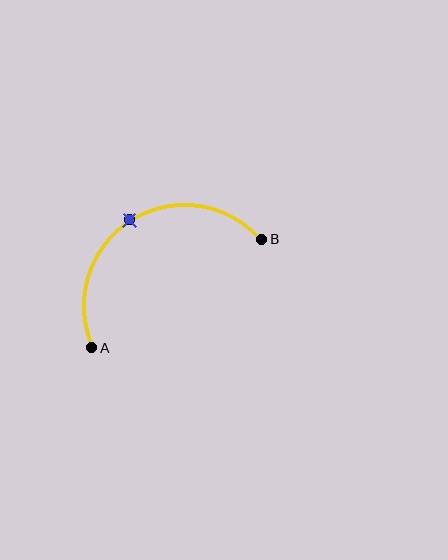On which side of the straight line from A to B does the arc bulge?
The arc bulges above the straight line connecting A and B.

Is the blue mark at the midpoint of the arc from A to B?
Yes. The blue mark lies on the arc at equal arc-length from both A and B — it is the arc midpoint.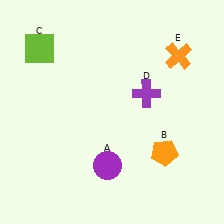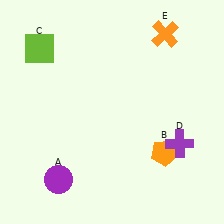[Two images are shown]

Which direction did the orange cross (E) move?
The orange cross (E) moved up.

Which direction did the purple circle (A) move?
The purple circle (A) moved left.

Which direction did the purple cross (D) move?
The purple cross (D) moved down.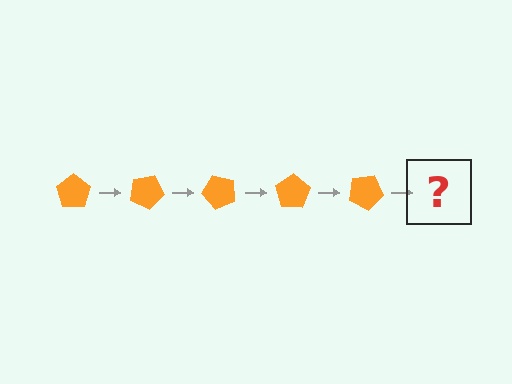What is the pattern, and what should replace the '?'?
The pattern is that the pentagon rotates 25 degrees each step. The '?' should be an orange pentagon rotated 125 degrees.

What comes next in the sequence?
The next element should be an orange pentagon rotated 125 degrees.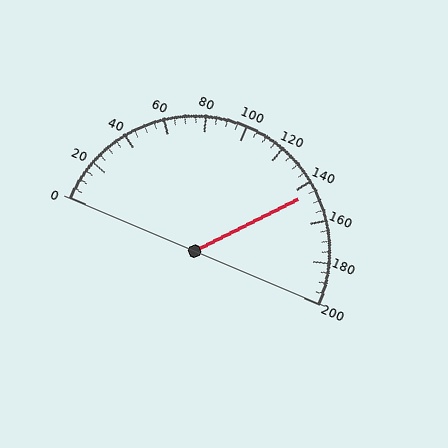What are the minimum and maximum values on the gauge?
The gauge ranges from 0 to 200.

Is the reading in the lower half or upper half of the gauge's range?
The reading is in the upper half of the range (0 to 200).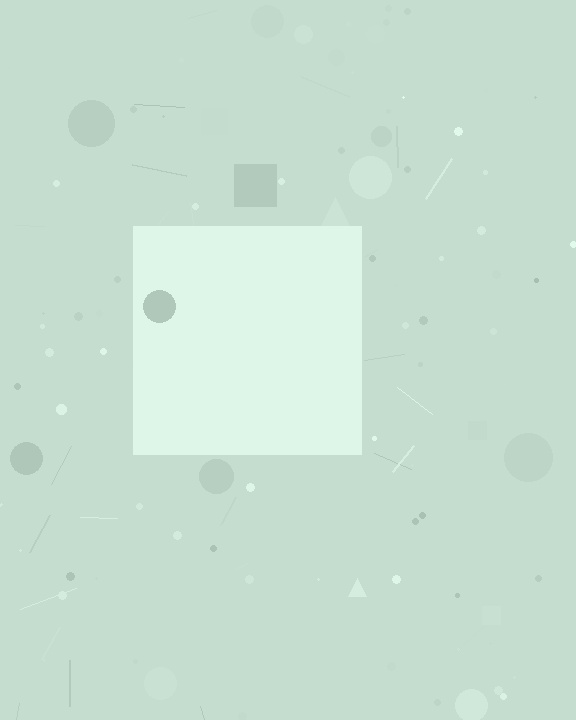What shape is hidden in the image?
A square is hidden in the image.